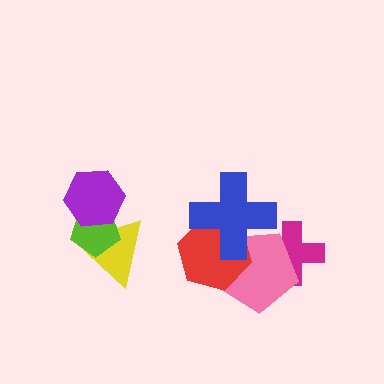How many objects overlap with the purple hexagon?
2 objects overlap with the purple hexagon.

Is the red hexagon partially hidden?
Yes, it is partially covered by another shape.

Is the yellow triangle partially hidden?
Yes, it is partially covered by another shape.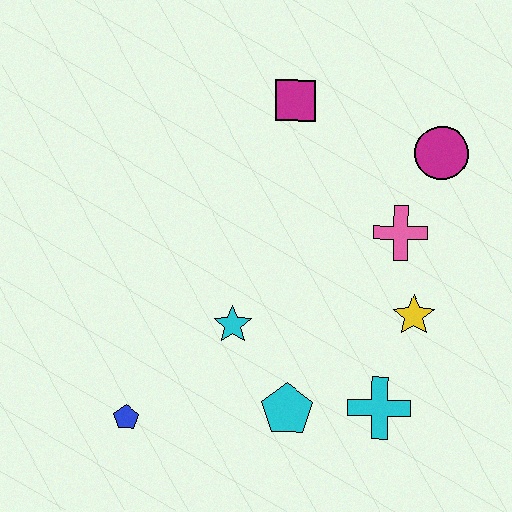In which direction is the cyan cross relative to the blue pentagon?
The cyan cross is to the right of the blue pentagon.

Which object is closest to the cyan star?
The cyan pentagon is closest to the cyan star.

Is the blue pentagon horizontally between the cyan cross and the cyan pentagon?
No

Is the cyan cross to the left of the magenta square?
No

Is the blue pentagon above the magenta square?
No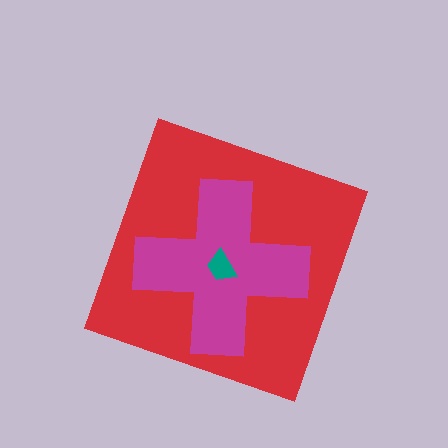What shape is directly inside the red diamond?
The magenta cross.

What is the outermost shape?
The red diamond.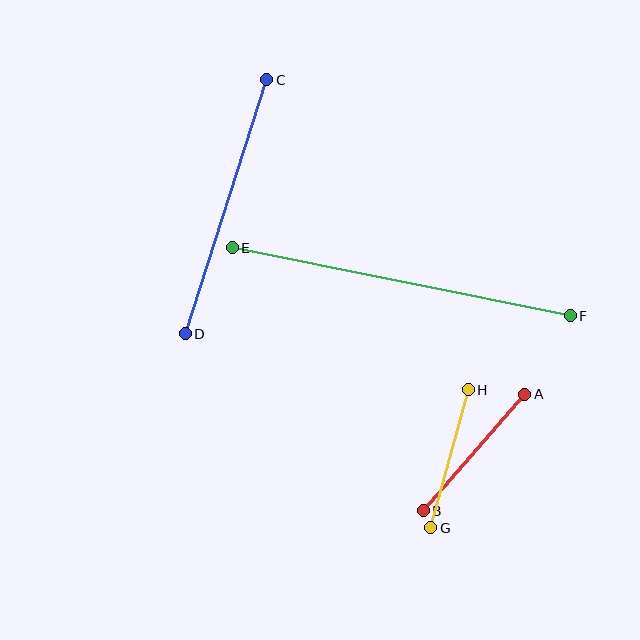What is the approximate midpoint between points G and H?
The midpoint is at approximately (449, 459) pixels.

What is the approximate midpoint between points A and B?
The midpoint is at approximately (474, 453) pixels.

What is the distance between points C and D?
The distance is approximately 267 pixels.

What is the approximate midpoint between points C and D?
The midpoint is at approximately (226, 207) pixels.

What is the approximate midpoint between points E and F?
The midpoint is at approximately (401, 282) pixels.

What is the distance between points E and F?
The distance is approximately 345 pixels.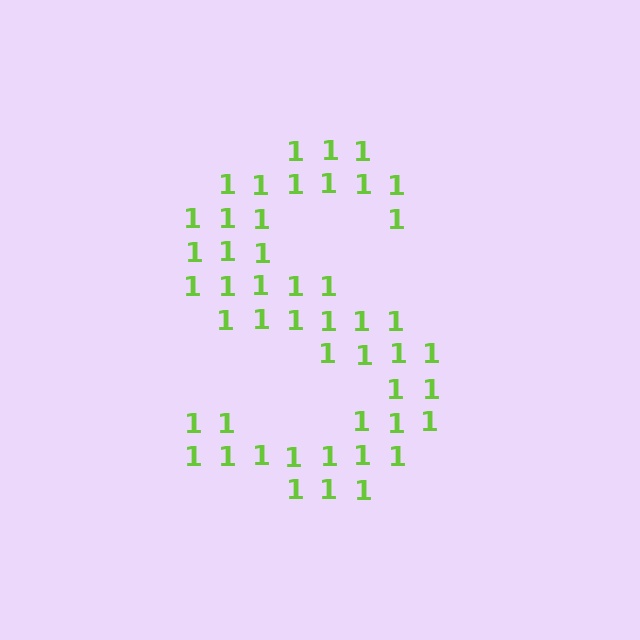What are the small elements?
The small elements are digit 1's.